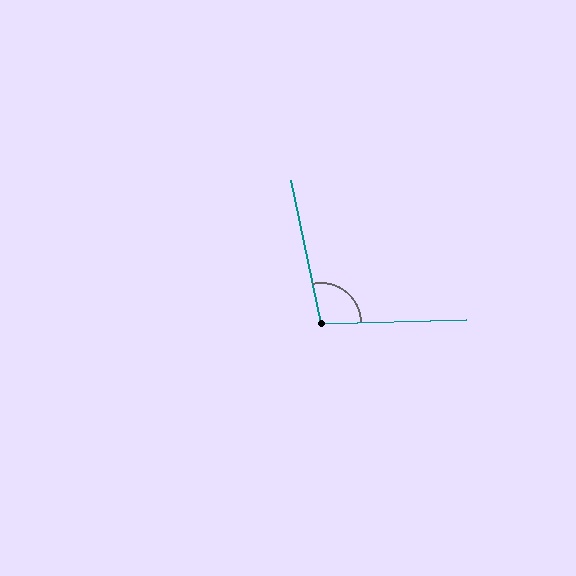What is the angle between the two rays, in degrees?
Approximately 100 degrees.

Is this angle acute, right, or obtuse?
It is obtuse.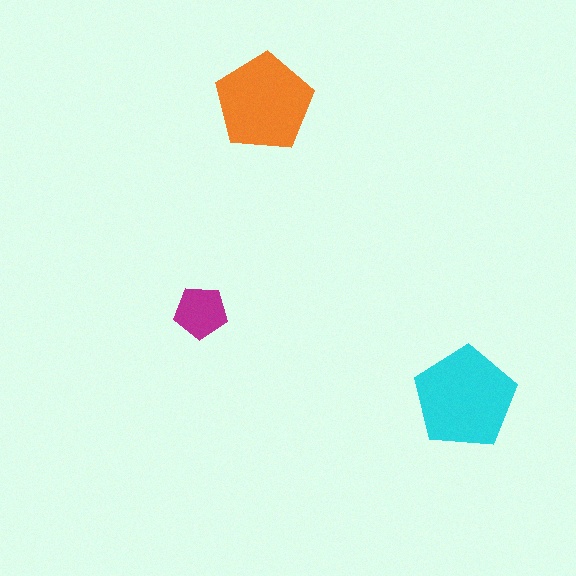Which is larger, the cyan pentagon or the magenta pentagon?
The cyan one.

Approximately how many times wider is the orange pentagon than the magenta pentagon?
About 2 times wider.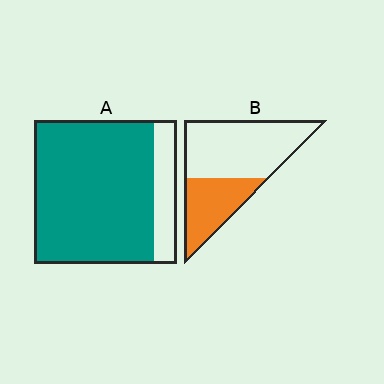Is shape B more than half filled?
No.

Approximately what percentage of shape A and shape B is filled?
A is approximately 85% and B is approximately 35%.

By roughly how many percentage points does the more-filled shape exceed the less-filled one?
By roughly 50 percentage points (A over B).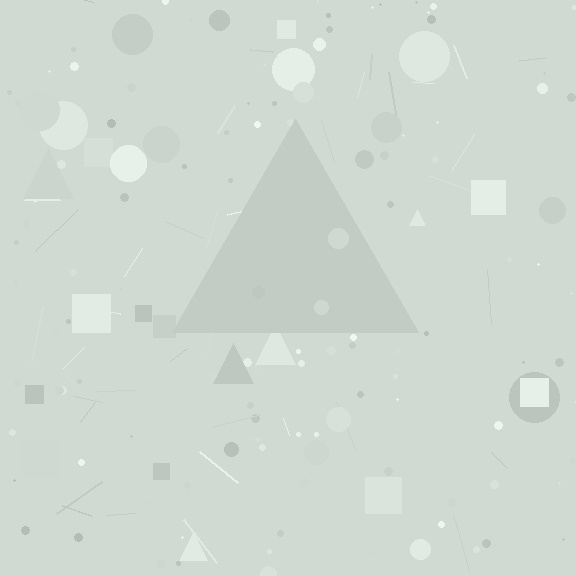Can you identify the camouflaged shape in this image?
The camouflaged shape is a triangle.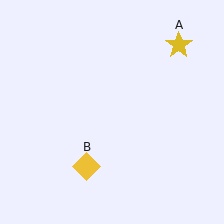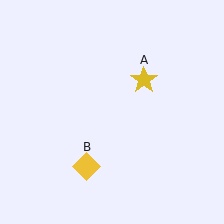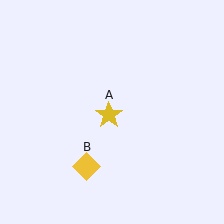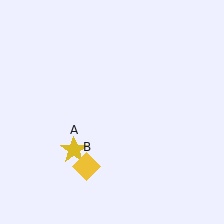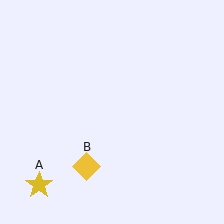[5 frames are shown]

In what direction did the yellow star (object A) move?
The yellow star (object A) moved down and to the left.